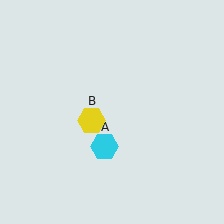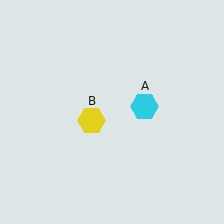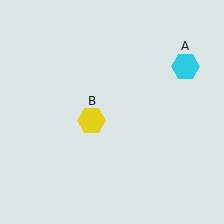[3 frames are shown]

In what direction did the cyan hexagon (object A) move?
The cyan hexagon (object A) moved up and to the right.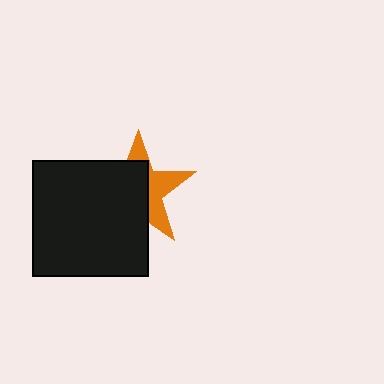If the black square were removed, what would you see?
You would see the complete orange star.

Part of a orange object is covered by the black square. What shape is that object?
It is a star.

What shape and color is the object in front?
The object in front is a black square.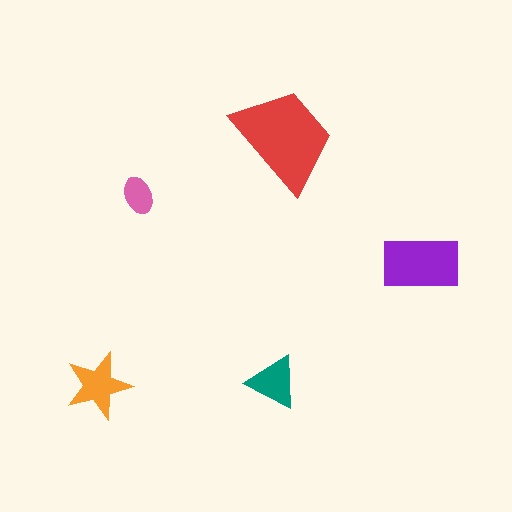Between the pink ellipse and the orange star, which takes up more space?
The orange star.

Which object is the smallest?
The pink ellipse.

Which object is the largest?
The red trapezoid.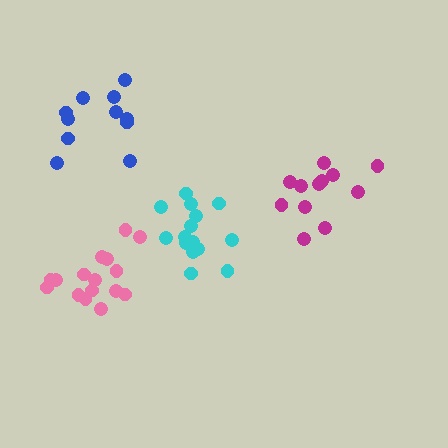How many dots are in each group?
Group 1: 16 dots, Group 2: 12 dots, Group 3: 16 dots, Group 4: 11 dots (55 total).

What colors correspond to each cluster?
The clusters are colored: cyan, magenta, pink, blue.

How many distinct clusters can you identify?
There are 4 distinct clusters.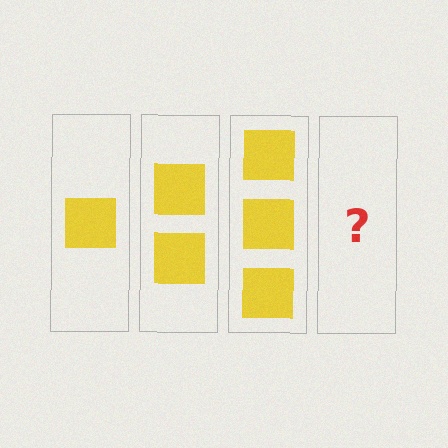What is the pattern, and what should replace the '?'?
The pattern is that each step adds one more square. The '?' should be 4 squares.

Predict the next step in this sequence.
The next step is 4 squares.